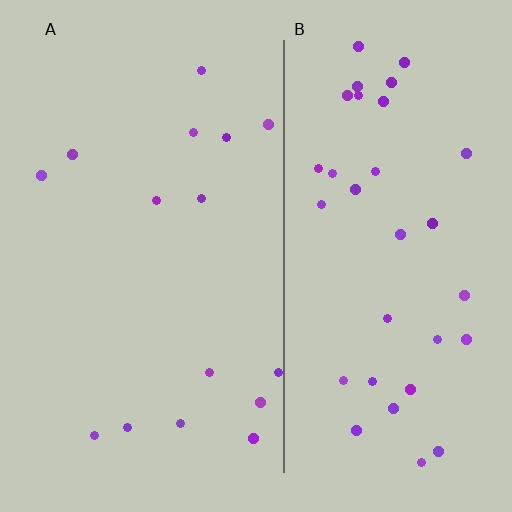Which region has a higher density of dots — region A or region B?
B (the right).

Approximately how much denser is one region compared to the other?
Approximately 2.3× — region B over region A.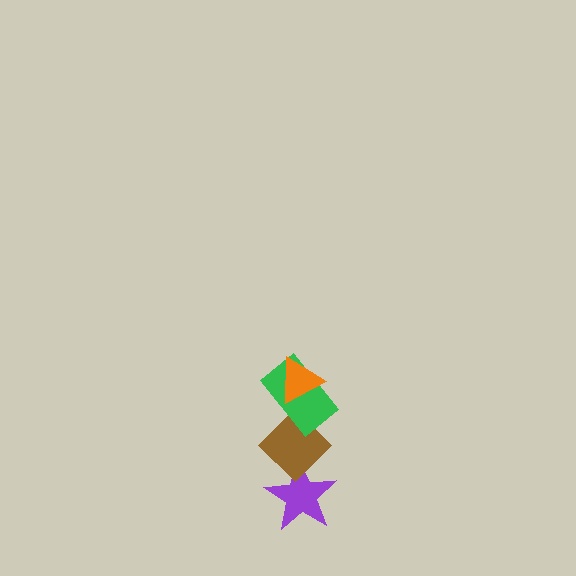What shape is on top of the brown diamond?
The green rectangle is on top of the brown diamond.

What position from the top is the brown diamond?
The brown diamond is 3rd from the top.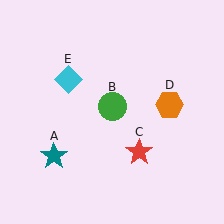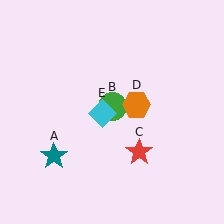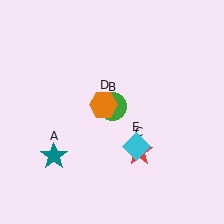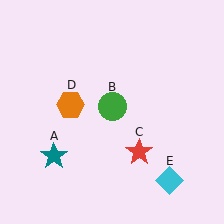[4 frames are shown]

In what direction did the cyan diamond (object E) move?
The cyan diamond (object E) moved down and to the right.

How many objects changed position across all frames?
2 objects changed position: orange hexagon (object D), cyan diamond (object E).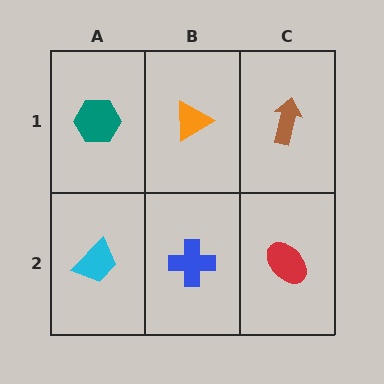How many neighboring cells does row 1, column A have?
2.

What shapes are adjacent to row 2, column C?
A brown arrow (row 1, column C), a blue cross (row 2, column B).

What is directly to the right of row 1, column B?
A brown arrow.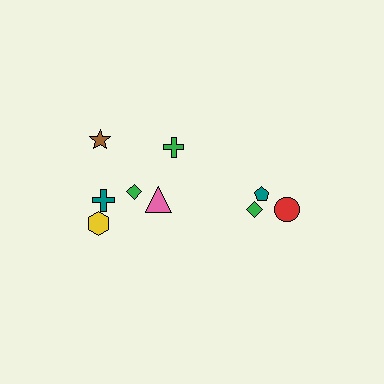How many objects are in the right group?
There are 3 objects.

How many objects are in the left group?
There are 6 objects.